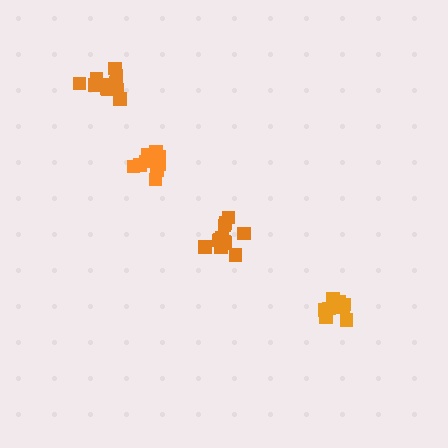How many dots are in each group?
Group 1: 9 dots, Group 2: 12 dots, Group 3: 8 dots, Group 4: 11 dots (40 total).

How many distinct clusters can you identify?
There are 4 distinct clusters.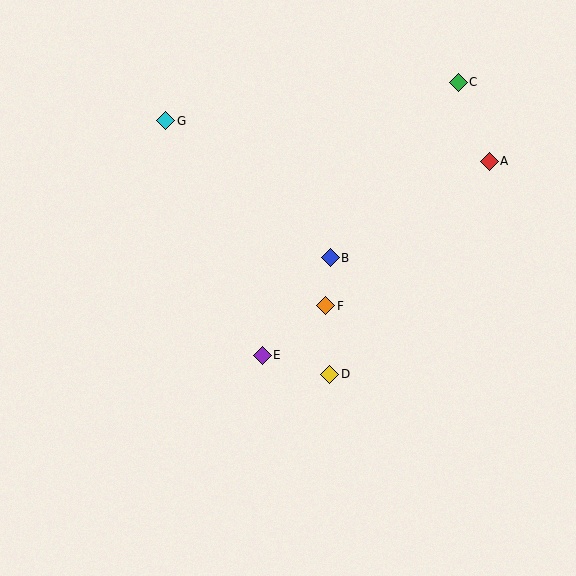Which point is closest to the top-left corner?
Point G is closest to the top-left corner.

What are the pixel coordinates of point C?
Point C is at (458, 82).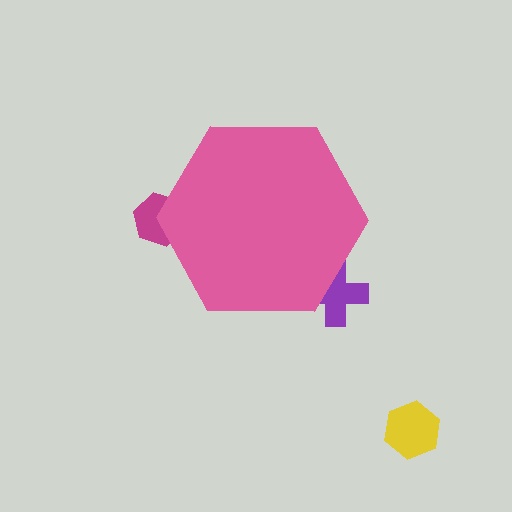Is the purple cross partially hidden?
Yes, the purple cross is partially hidden behind the pink hexagon.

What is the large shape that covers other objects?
A pink hexagon.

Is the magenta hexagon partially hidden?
Yes, the magenta hexagon is partially hidden behind the pink hexagon.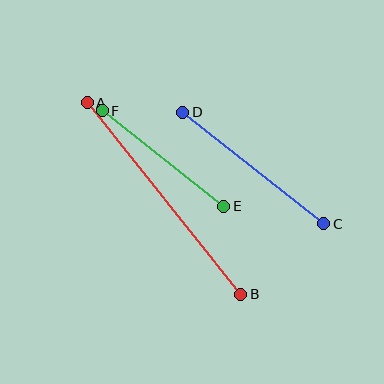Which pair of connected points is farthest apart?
Points A and B are farthest apart.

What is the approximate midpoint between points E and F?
The midpoint is at approximately (163, 158) pixels.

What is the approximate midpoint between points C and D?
The midpoint is at approximately (253, 168) pixels.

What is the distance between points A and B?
The distance is approximately 246 pixels.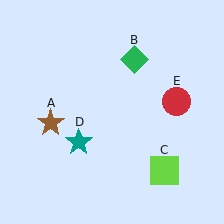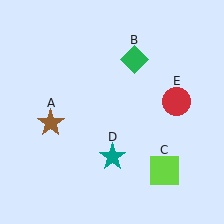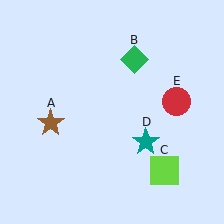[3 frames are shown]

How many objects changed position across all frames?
1 object changed position: teal star (object D).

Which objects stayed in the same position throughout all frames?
Brown star (object A) and green diamond (object B) and lime square (object C) and red circle (object E) remained stationary.